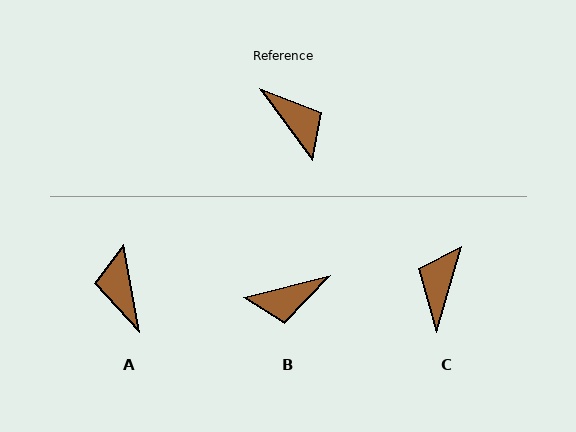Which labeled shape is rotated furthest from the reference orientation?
A, about 154 degrees away.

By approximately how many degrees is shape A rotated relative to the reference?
Approximately 154 degrees counter-clockwise.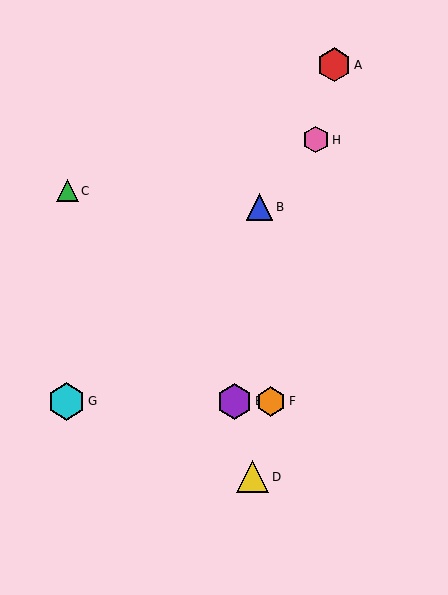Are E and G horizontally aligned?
Yes, both are at y≈401.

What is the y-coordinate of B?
Object B is at y≈207.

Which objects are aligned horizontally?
Objects E, F, G are aligned horizontally.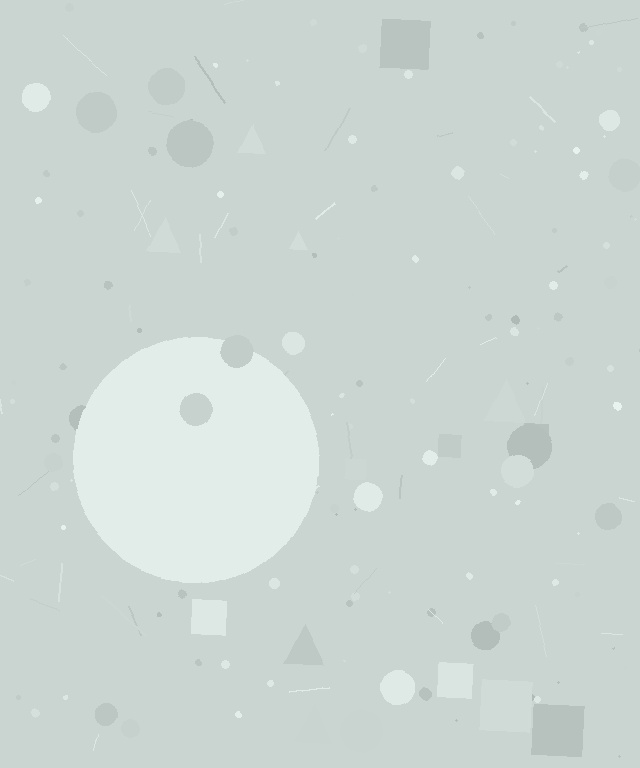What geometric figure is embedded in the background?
A circle is embedded in the background.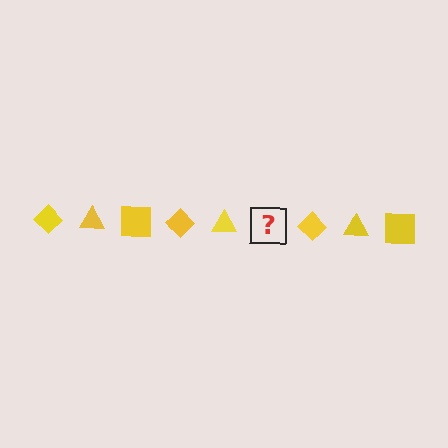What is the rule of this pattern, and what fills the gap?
The rule is that the pattern cycles through diamond, triangle, square shapes in yellow. The gap should be filled with a yellow square.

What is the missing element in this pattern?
The missing element is a yellow square.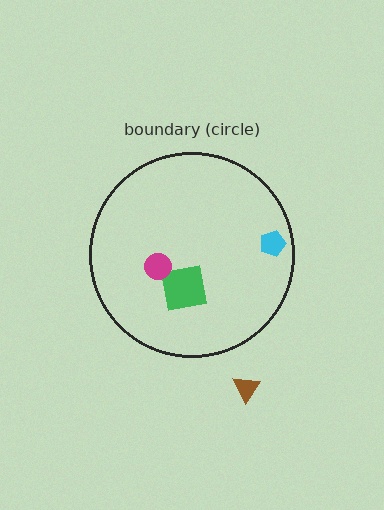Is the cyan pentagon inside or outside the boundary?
Inside.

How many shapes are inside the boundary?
3 inside, 1 outside.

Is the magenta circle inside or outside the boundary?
Inside.